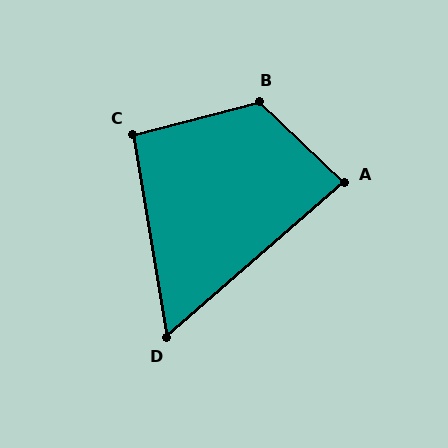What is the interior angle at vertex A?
Approximately 85 degrees (acute).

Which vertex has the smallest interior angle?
D, at approximately 58 degrees.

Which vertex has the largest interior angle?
B, at approximately 122 degrees.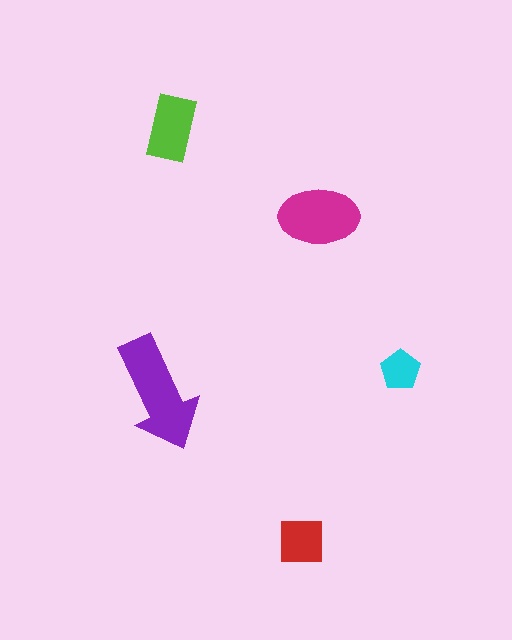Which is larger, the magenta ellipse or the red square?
The magenta ellipse.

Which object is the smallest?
The cyan pentagon.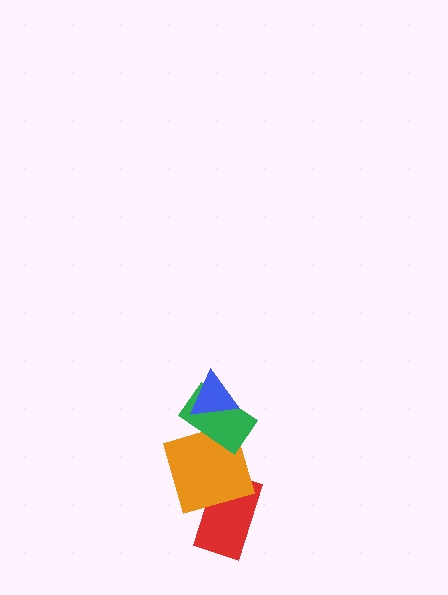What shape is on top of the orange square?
The green rectangle is on top of the orange square.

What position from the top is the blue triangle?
The blue triangle is 1st from the top.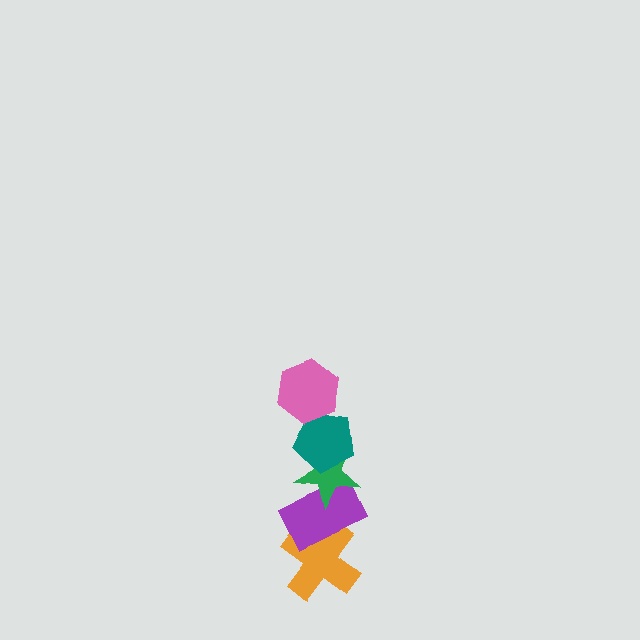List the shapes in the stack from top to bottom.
From top to bottom: the pink hexagon, the teal pentagon, the green star, the purple rectangle, the orange cross.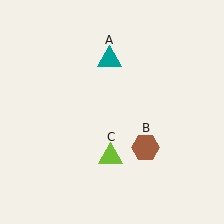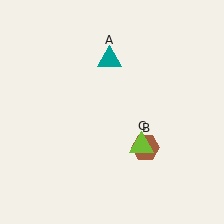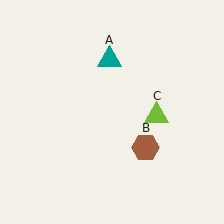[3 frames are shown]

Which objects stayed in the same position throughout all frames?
Teal triangle (object A) and brown hexagon (object B) remained stationary.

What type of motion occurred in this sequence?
The lime triangle (object C) rotated counterclockwise around the center of the scene.